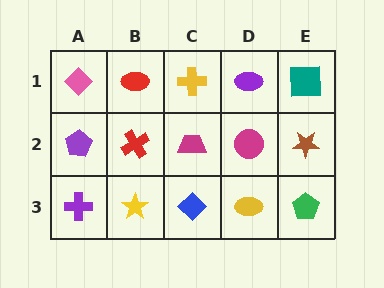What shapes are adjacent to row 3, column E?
A brown star (row 2, column E), a yellow ellipse (row 3, column D).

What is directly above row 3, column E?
A brown star.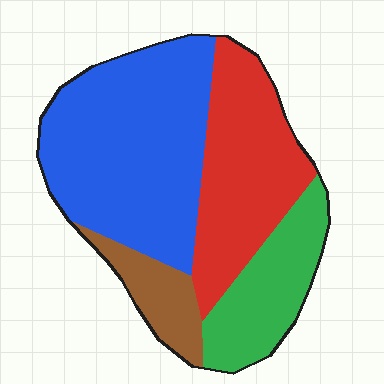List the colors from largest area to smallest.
From largest to smallest: blue, red, green, brown.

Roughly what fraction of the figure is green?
Green covers roughly 20% of the figure.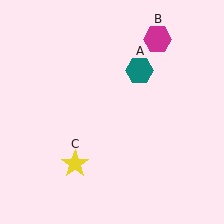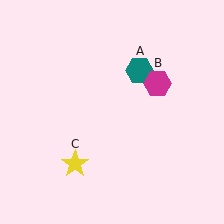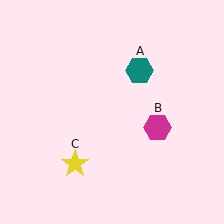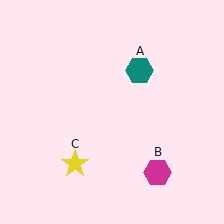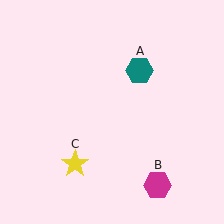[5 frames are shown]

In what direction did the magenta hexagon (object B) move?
The magenta hexagon (object B) moved down.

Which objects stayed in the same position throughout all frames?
Teal hexagon (object A) and yellow star (object C) remained stationary.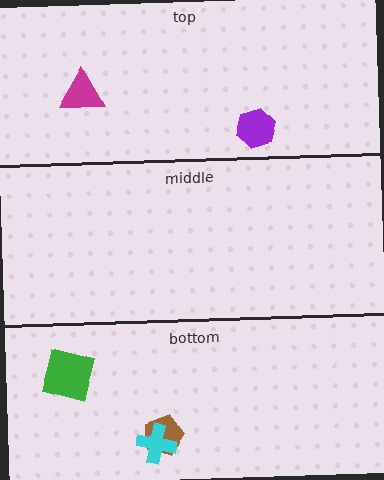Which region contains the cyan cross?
The bottom region.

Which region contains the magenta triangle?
The top region.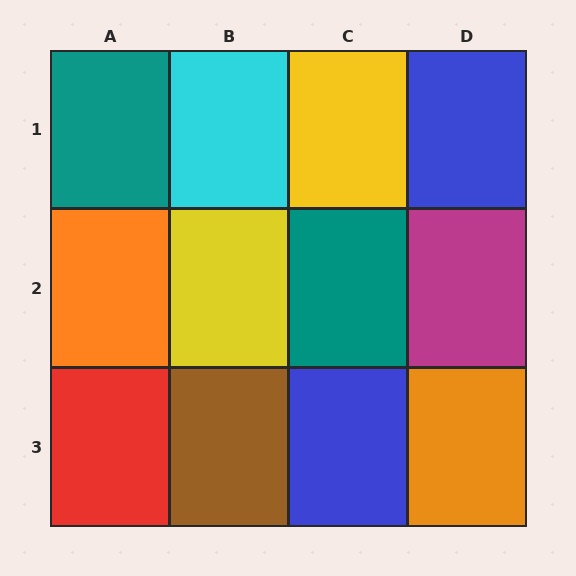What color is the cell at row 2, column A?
Orange.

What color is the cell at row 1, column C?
Yellow.